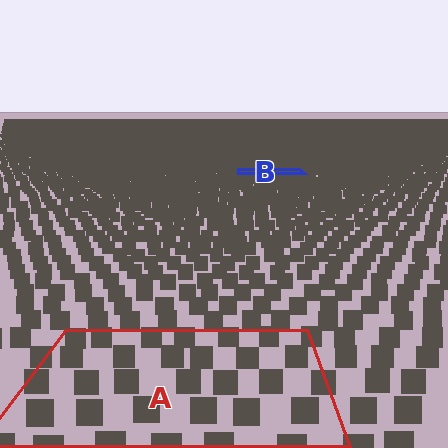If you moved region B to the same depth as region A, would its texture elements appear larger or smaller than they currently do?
They would appear larger. At a closer depth, the same texture elements are projected at a bigger on-screen size.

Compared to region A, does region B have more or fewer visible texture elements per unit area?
Region B has more texture elements per unit area — they are packed more densely because it is farther away.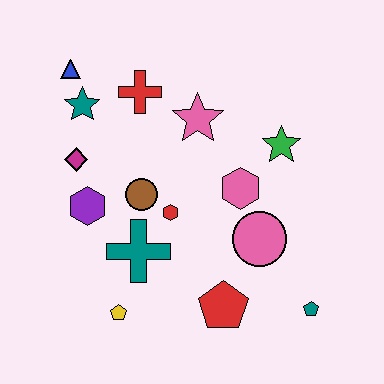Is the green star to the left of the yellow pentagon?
No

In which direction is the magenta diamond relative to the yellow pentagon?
The magenta diamond is above the yellow pentagon.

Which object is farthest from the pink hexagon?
The blue triangle is farthest from the pink hexagon.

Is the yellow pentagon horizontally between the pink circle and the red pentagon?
No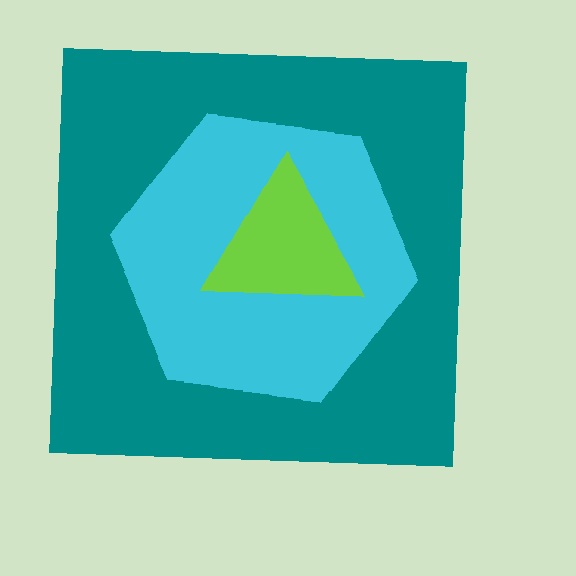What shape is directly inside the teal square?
The cyan hexagon.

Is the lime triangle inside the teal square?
Yes.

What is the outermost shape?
The teal square.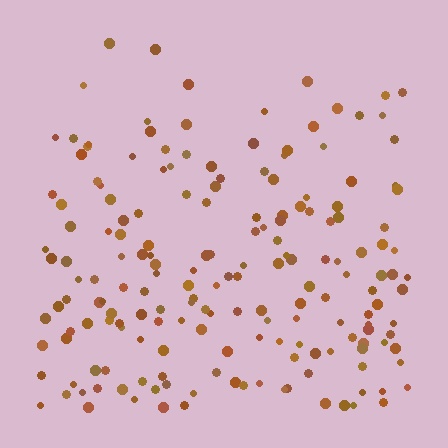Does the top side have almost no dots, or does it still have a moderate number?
Still a moderate number, just noticeably fewer than the bottom.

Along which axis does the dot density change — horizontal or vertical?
Vertical.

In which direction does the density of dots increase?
From top to bottom, with the bottom side densest.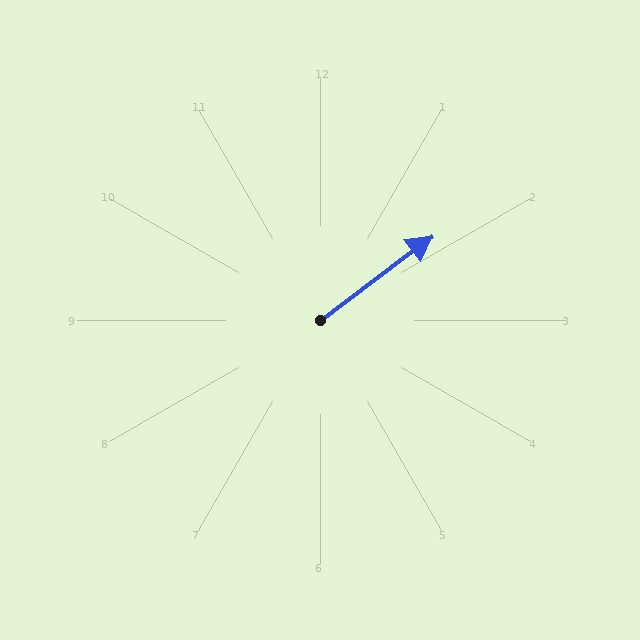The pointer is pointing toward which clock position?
Roughly 2 o'clock.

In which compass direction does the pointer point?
Northeast.